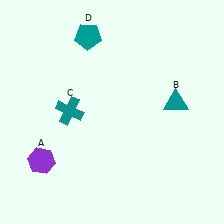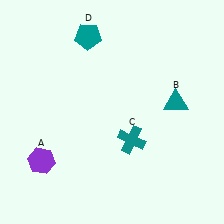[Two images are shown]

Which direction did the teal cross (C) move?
The teal cross (C) moved right.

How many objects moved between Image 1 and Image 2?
1 object moved between the two images.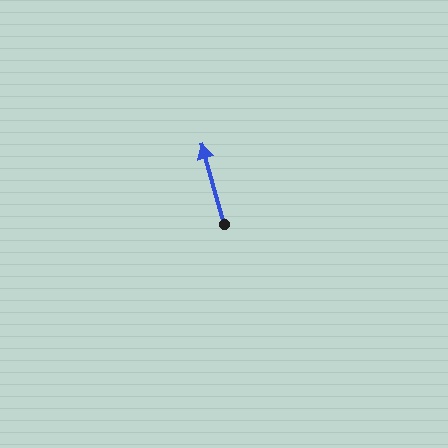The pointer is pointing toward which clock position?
Roughly 11 o'clock.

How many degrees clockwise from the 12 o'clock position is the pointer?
Approximately 344 degrees.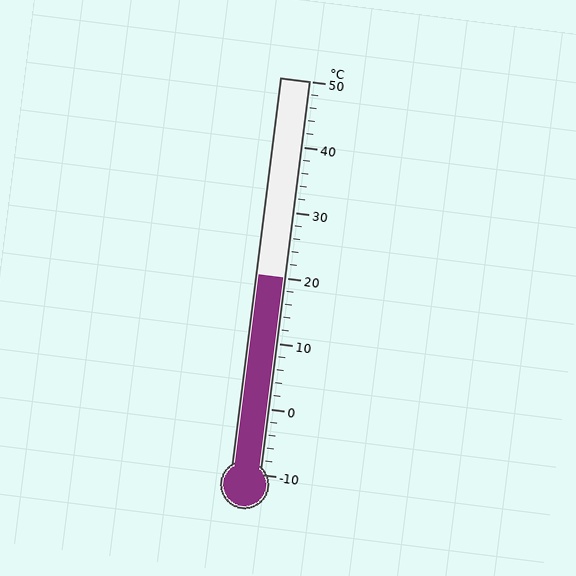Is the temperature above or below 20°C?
The temperature is at 20°C.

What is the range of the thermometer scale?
The thermometer scale ranges from -10°C to 50°C.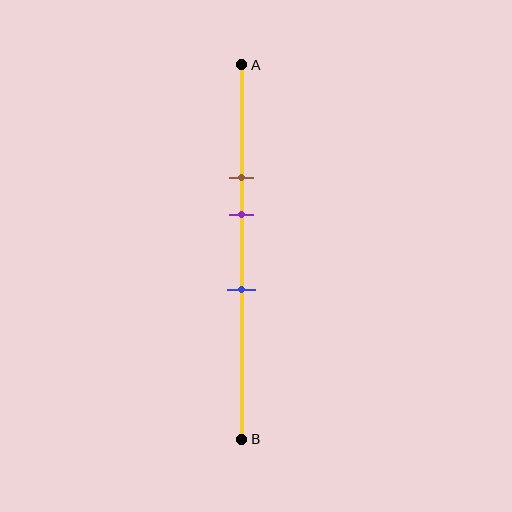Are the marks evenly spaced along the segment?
Yes, the marks are approximately evenly spaced.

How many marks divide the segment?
There are 3 marks dividing the segment.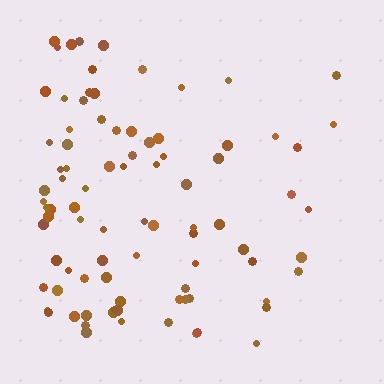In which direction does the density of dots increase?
From right to left, with the left side densest.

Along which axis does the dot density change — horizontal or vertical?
Horizontal.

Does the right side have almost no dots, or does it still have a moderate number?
Still a moderate number, just noticeably fewer than the left.